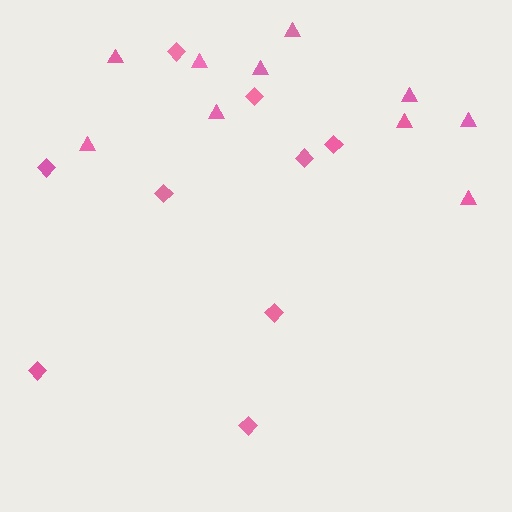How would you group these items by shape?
There are 2 groups: one group of triangles (10) and one group of diamonds (9).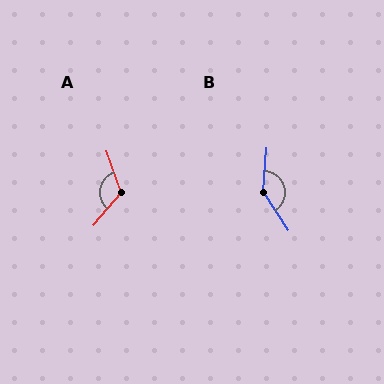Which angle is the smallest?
A, at approximately 119 degrees.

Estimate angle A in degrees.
Approximately 119 degrees.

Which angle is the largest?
B, at approximately 142 degrees.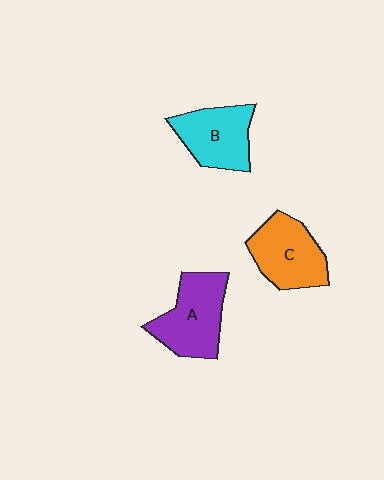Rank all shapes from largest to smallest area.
From largest to smallest: A (purple), C (orange), B (cyan).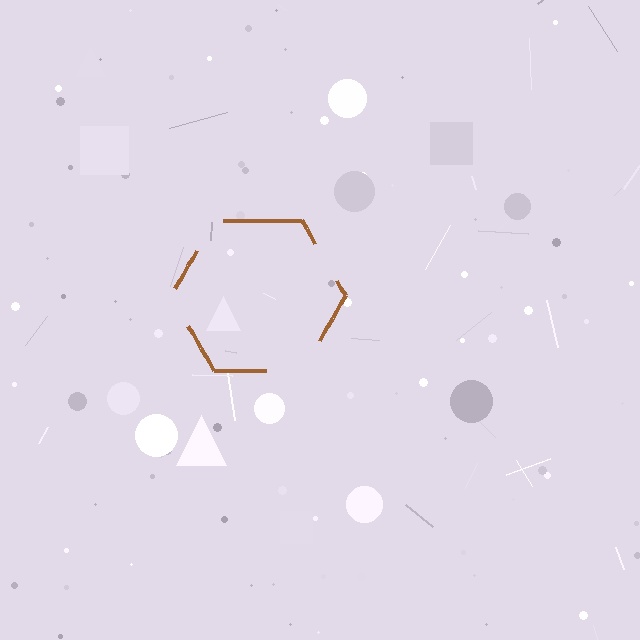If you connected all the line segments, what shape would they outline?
They would outline a hexagon.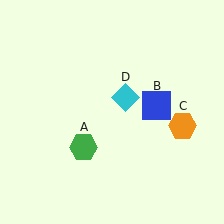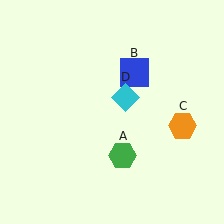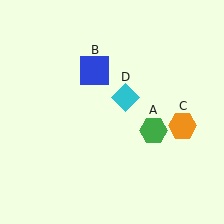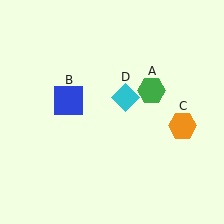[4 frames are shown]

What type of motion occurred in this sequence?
The green hexagon (object A), blue square (object B) rotated counterclockwise around the center of the scene.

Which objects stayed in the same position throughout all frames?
Orange hexagon (object C) and cyan diamond (object D) remained stationary.